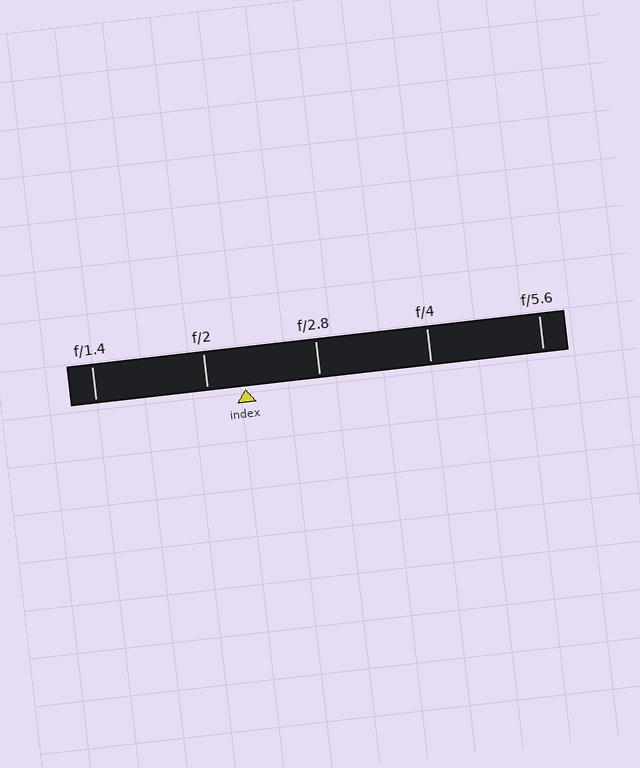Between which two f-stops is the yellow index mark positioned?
The index mark is between f/2 and f/2.8.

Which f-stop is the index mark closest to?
The index mark is closest to f/2.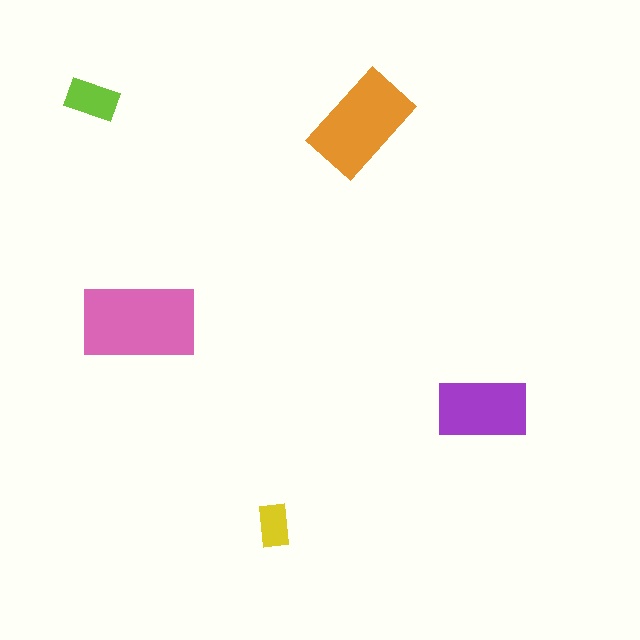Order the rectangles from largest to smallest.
the pink one, the orange one, the purple one, the lime one, the yellow one.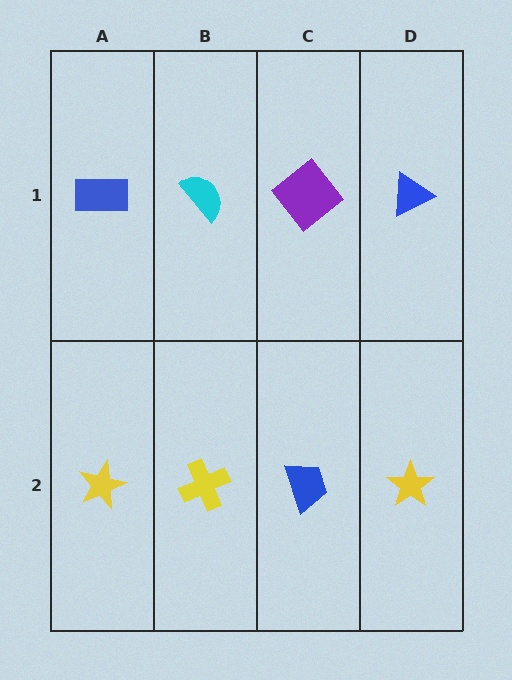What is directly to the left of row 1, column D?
A purple diamond.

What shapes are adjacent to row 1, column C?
A blue trapezoid (row 2, column C), a cyan semicircle (row 1, column B), a blue triangle (row 1, column D).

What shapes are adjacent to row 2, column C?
A purple diamond (row 1, column C), a yellow cross (row 2, column B), a yellow star (row 2, column D).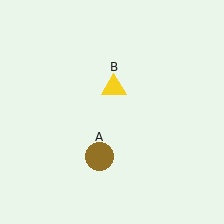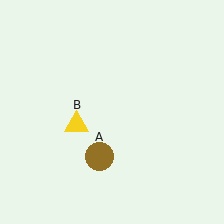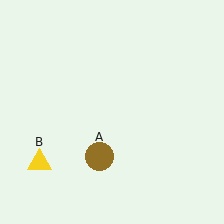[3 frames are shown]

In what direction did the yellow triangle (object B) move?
The yellow triangle (object B) moved down and to the left.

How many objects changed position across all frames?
1 object changed position: yellow triangle (object B).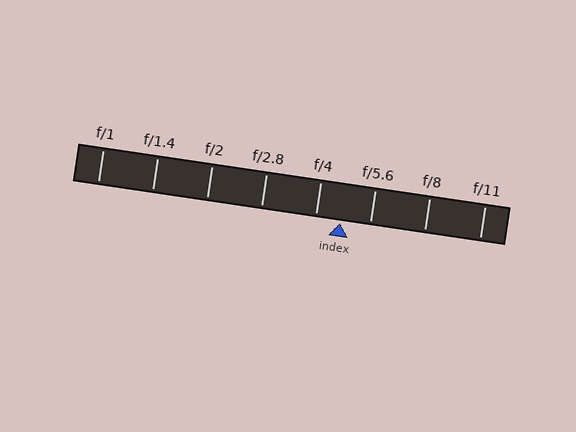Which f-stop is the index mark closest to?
The index mark is closest to f/4.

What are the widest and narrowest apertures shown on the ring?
The widest aperture shown is f/1 and the narrowest is f/11.